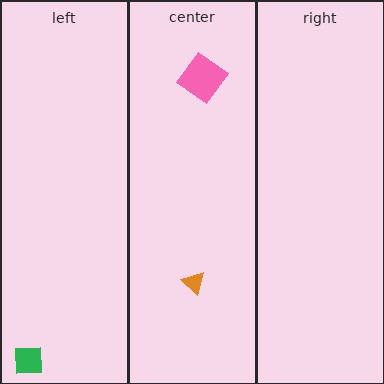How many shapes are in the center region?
2.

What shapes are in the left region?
The green square.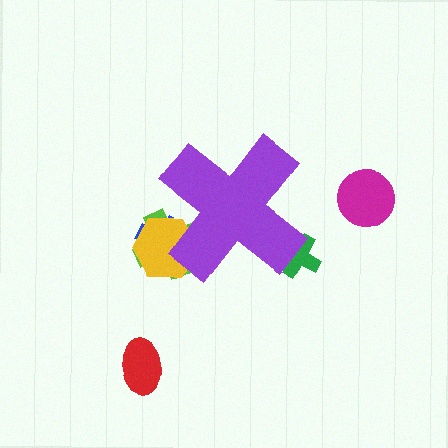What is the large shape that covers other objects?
A purple cross.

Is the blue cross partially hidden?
Yes, the blue cross is partially hidden behind the purple cross.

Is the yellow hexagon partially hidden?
Yes, the yellow hexagon is partially hidden behind the purple cross.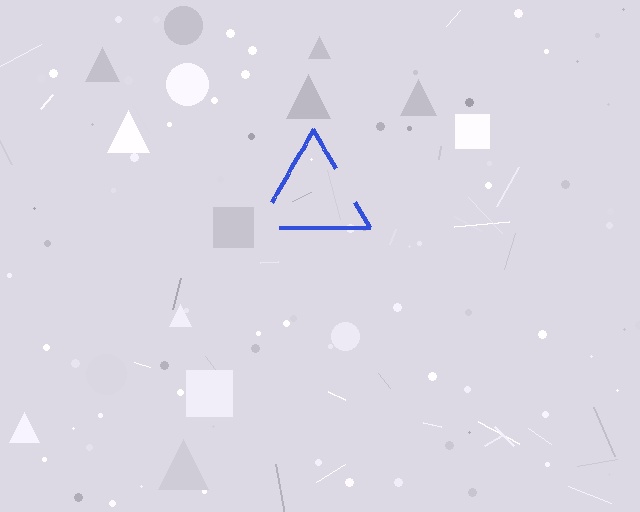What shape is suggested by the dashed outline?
The dashed outline suggests a triangle.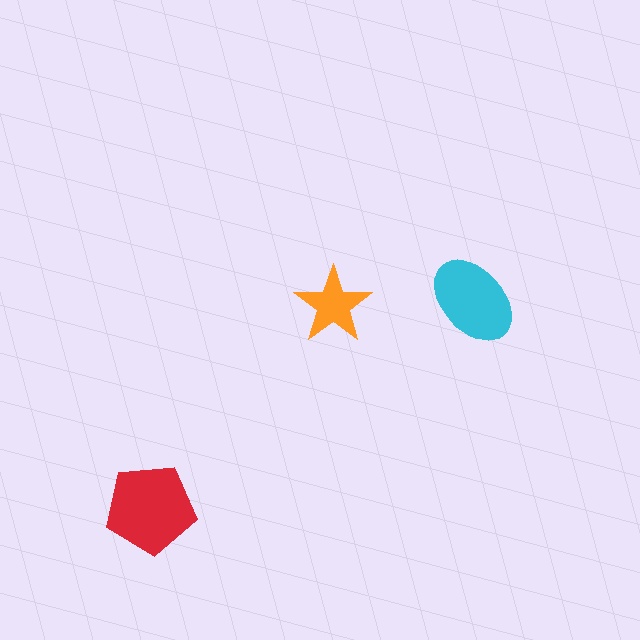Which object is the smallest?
The orange star.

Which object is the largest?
The red pentagon.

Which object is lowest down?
The red pentagon is bottommost.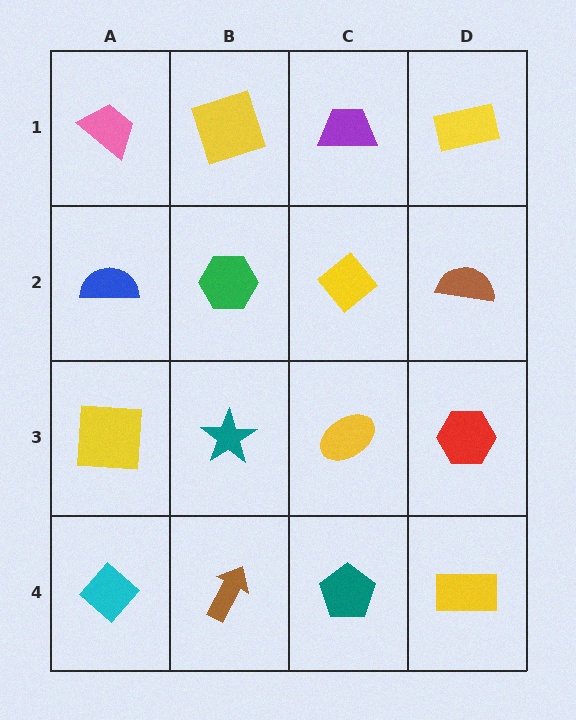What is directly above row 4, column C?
A yellow ellipse.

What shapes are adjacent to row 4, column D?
A red hexagon (row 3, column D), a teal pentagon (row 4, column C).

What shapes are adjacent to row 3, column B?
A green hexagon (row 2, column B), a brown arrow (row 4, column B), a yellow square (row 3, column A), a yellow ellipse (row 3, column C).